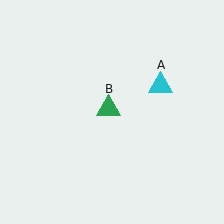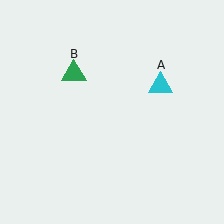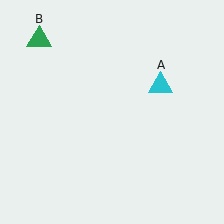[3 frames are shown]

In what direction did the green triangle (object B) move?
The green triangle (object B) moved up and to the left.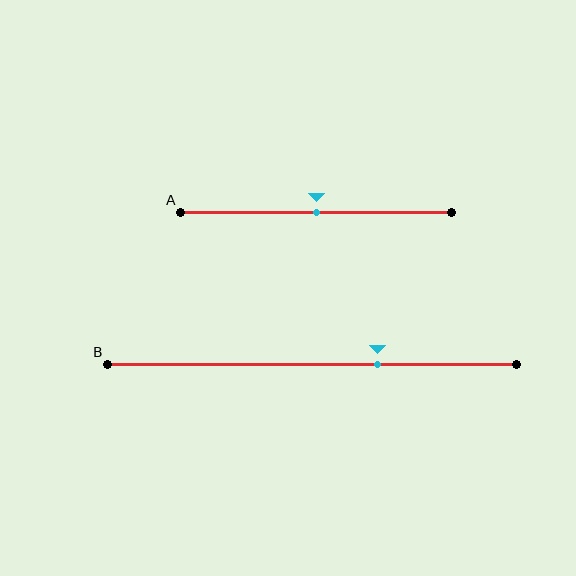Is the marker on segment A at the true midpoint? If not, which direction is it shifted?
Yes, the marker on segment A is at the true midpoint.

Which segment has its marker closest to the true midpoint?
Segment A has its marker closest to the true midpoint.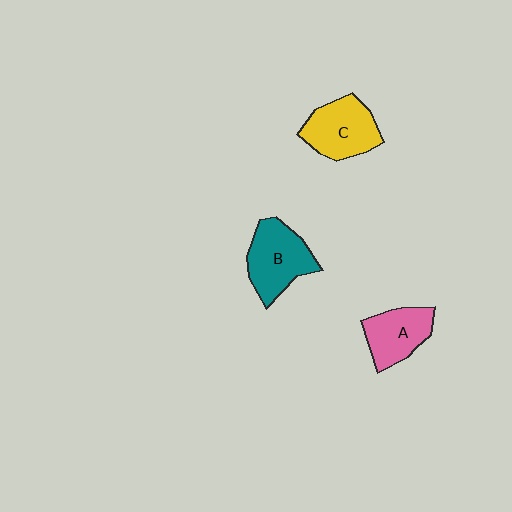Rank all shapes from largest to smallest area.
From largest to smallest: B (teal), C (yellow), A (pink).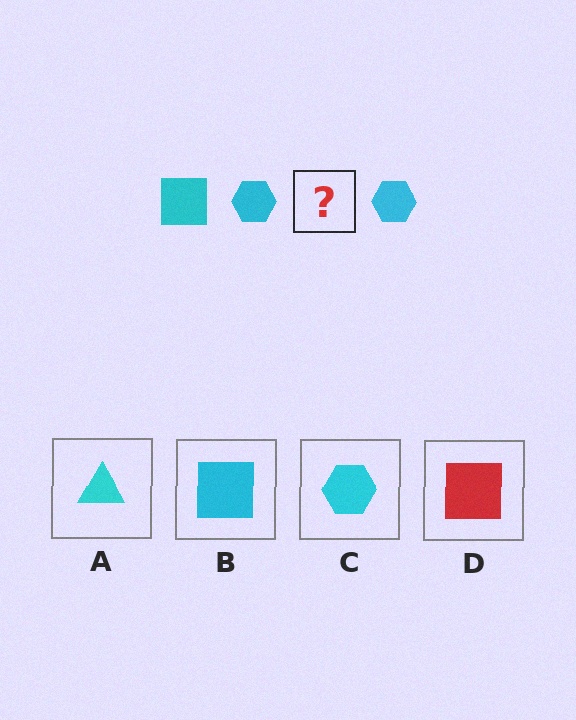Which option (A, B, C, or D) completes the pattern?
B.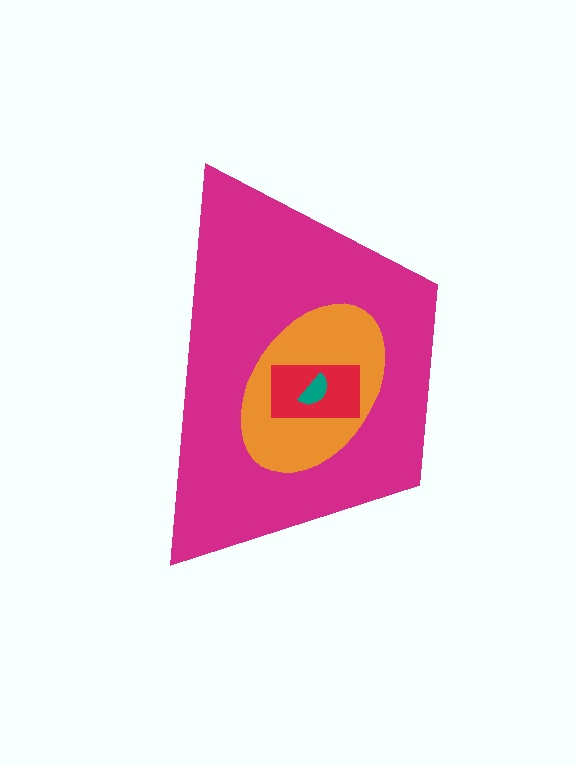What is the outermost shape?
The magenta trapezoid.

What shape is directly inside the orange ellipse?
The red rectangle.